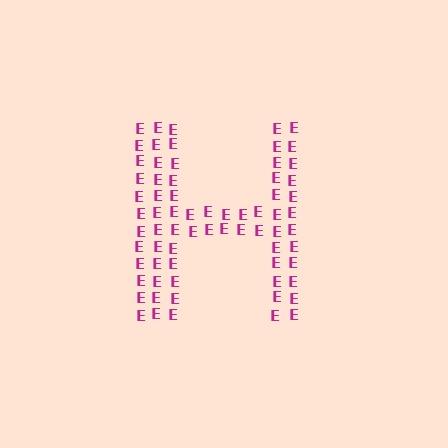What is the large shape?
The large shape is the letter H.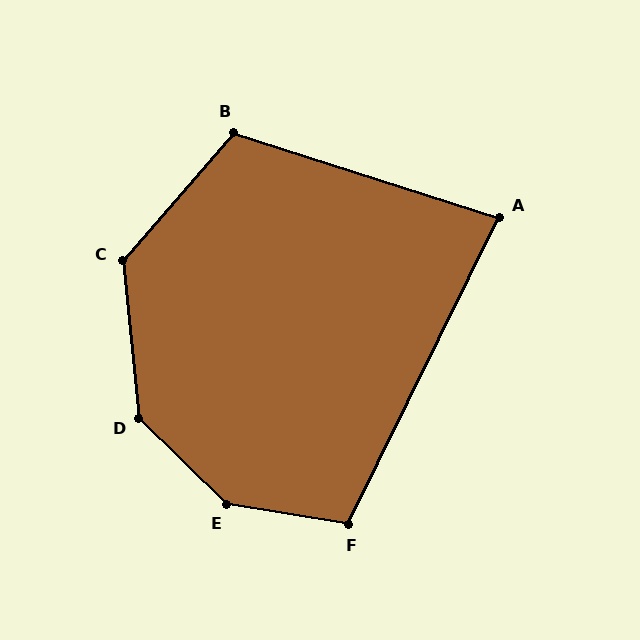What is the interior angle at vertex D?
Approximately 140 degrees (obtuse).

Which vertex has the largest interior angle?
E, at approximately 145 degrees.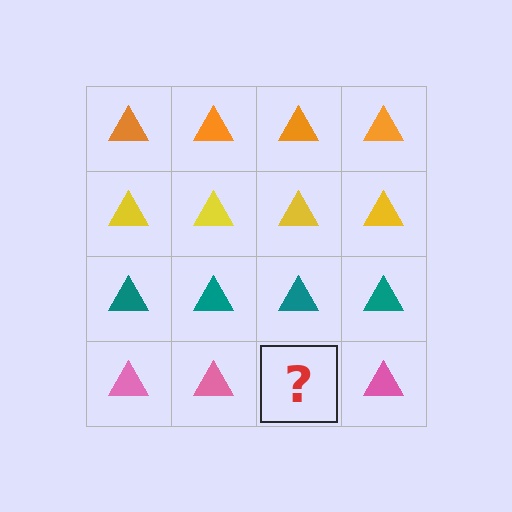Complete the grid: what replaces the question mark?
The question mark should be replaced with a pink triangle.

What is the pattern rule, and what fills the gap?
The rule is that each row has a consistent color. The gap should be filled with a pink triangle.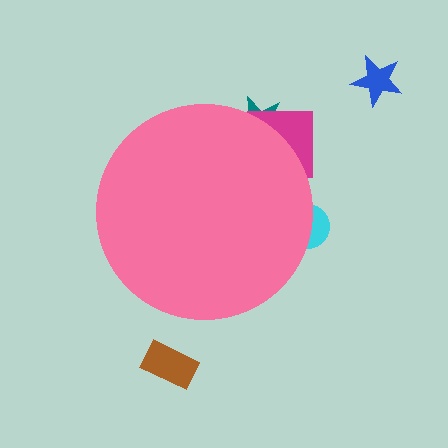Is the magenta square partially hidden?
Yes, the magenta square is partially hidden behind the pink circle.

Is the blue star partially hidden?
No, the blue star is fully visible.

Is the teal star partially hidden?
Yes, the teal star is partially hidden behind the pink circle.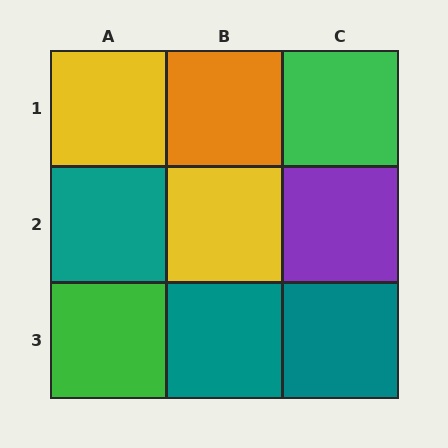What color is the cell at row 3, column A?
Green.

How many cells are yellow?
2 cells are yellow.